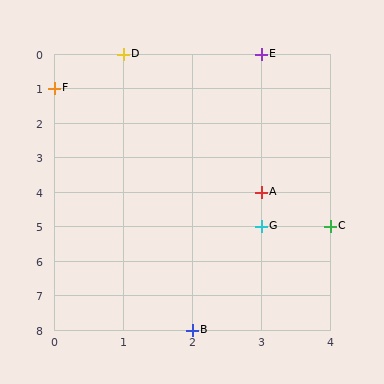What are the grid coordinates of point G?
Point G is at grid coordinates (3, 5).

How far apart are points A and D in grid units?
Points A and D are 2 columns and 4 rows apart (about 4.5 grid units diagonally).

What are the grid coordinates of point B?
Point B is at grid coordinates (2, 8).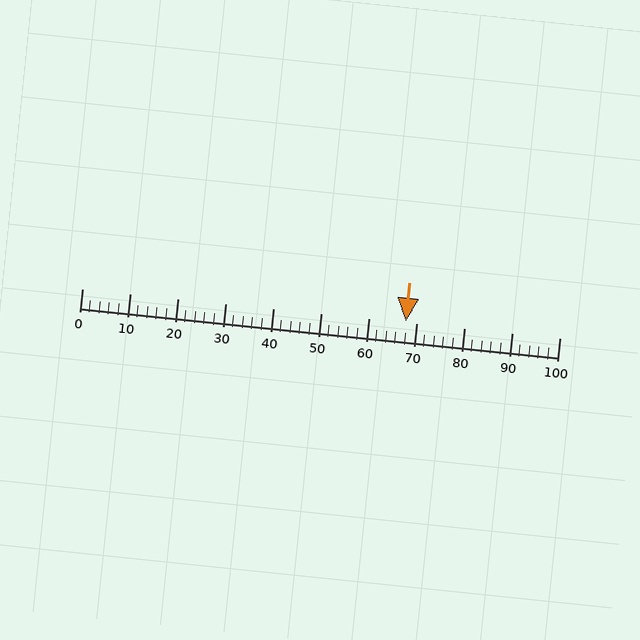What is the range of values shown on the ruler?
The ruler shows values from 0 to 100.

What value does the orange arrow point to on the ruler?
The orange arrow points to approximately 68.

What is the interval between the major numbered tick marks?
The major tick marks are spaced 10 units apart.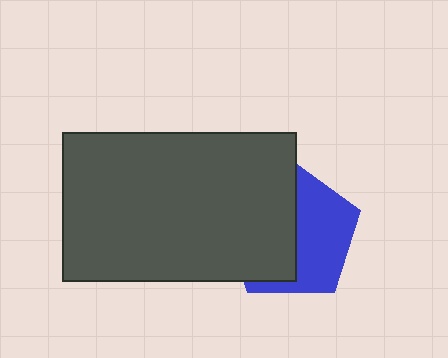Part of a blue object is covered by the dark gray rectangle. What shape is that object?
It is a pentagon.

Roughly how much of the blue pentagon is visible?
About half of it is visible (roughly 48%).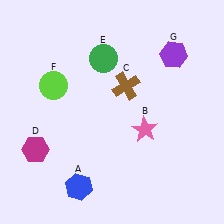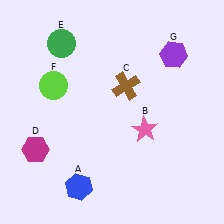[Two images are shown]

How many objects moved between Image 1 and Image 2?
1 object moved between the two images.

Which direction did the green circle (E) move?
The green circle (E) moved left.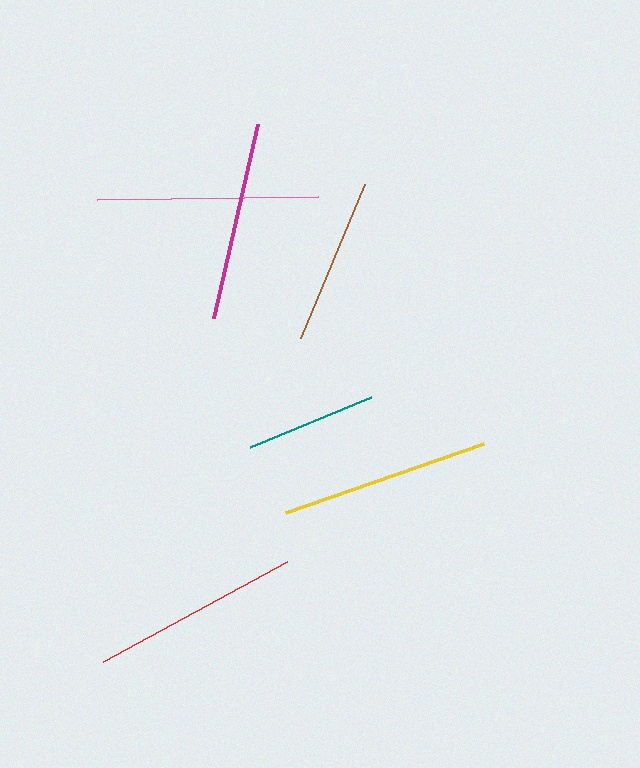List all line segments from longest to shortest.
From longest to shortest: pink, yellow, red, magenta, brown, teal.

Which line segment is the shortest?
The teal line is the shortest at approximately 131 pixels.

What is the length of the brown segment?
The brown segment is approximately 167 pixels long.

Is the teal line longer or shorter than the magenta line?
The magenta line is longer than the teal line.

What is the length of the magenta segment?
The magenta segment is approximately 200 pixels long.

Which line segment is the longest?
The pink line is the longest at approximately 221 pixels.